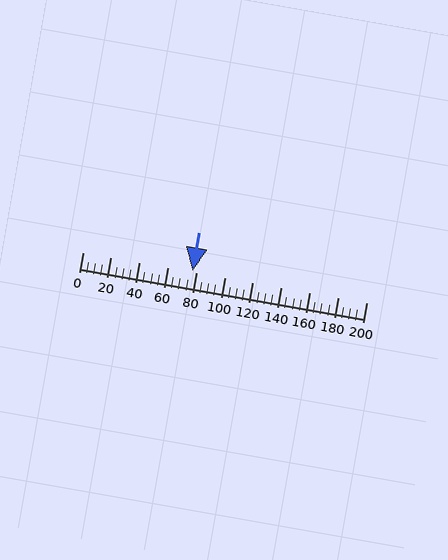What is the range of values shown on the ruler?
The ruler shows values from 0 to 200.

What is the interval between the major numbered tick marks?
The major tick marks are spaced 20 units apart.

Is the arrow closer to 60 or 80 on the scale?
The arrow is closer to 80.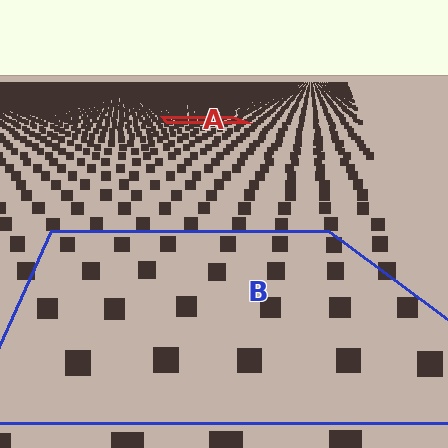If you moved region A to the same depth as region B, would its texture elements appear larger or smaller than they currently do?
They would appear larger. At a closer depth, the same texture elements are projected at a bigger on-screen size.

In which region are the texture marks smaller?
The texture marks are smaller in region A, because it is farther away.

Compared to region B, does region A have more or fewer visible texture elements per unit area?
Region A has more texture elements per unit area — they are packed more densely because it is farther away.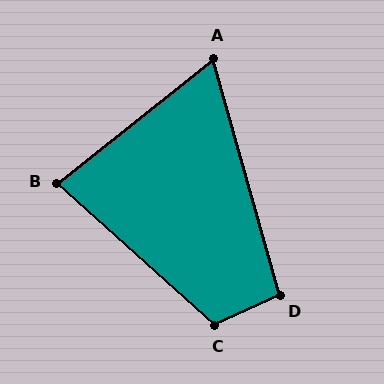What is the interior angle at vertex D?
Approximately 99 degrees (obtuse).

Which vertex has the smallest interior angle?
A, at approximately 67 degrees.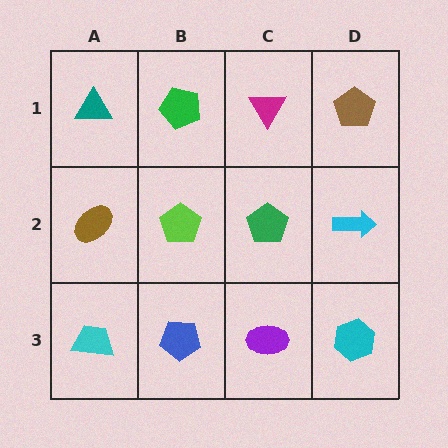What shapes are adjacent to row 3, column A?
A brown ellipse (row 2, column A), a blue pentagon (row 3, column B).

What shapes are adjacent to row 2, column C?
A magenta triangle (row 1, column C), a purple ellipse (row 3, column C), a lime pentagon (row 2, column B), a cyan arrow (row 2, column D).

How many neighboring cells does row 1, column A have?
2.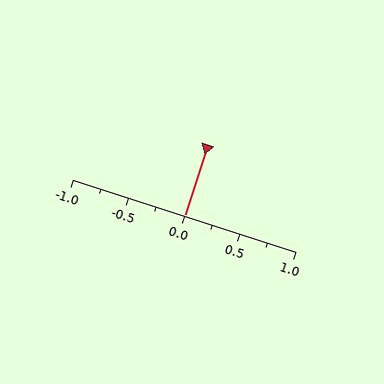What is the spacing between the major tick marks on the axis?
The major ticks are spaced 0.5 apart.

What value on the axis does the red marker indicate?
The marker indicates approximately 0.